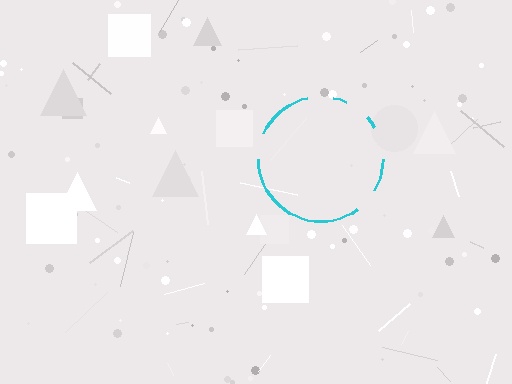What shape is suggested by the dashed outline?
The dashed outline suggests a circle.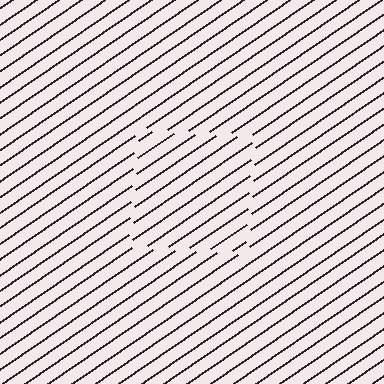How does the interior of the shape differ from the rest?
The interior of the shape contains the same grating, shifted by half a period — the contour is defined by the phase discontinuity where line-ends from the inner and outer gratings abut.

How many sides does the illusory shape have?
4 sides — the line-ends trace a square.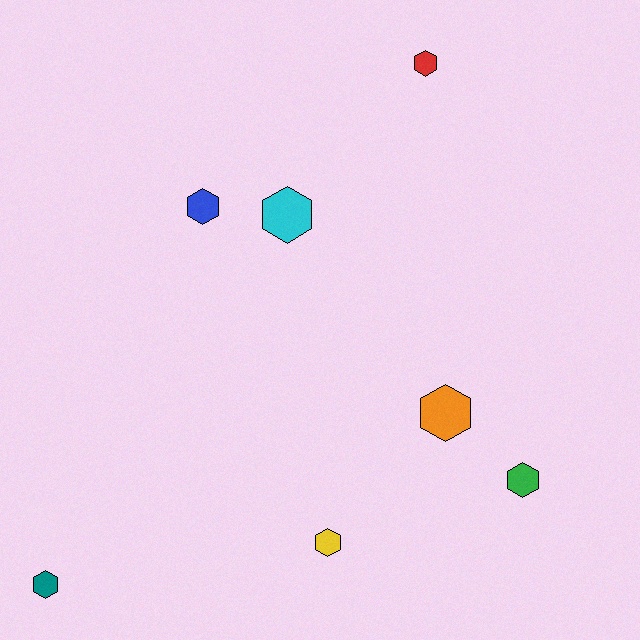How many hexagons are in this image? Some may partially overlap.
There are 7 hexagons.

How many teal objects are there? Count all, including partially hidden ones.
There is 1 teal object.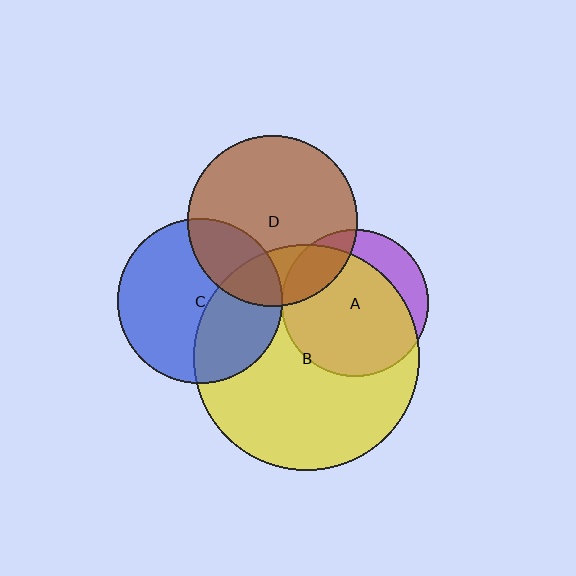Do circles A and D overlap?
Yes.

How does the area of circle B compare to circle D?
Approximately 1.8 times.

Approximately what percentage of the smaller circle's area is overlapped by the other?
Approximately 20%.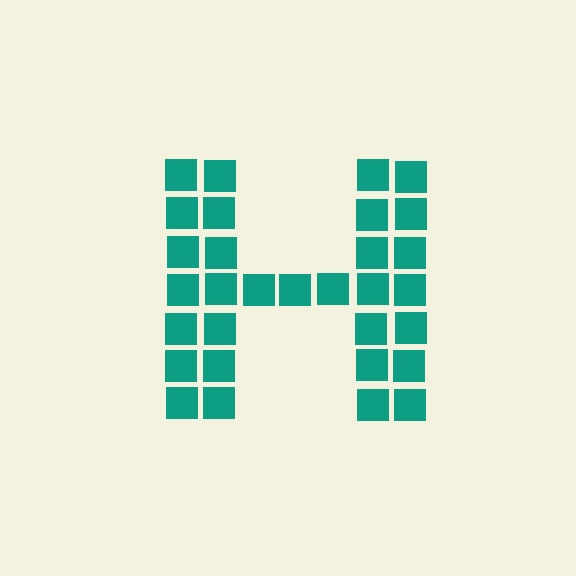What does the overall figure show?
The overall figure shows the letter H.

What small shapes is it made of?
It is made of small squares.